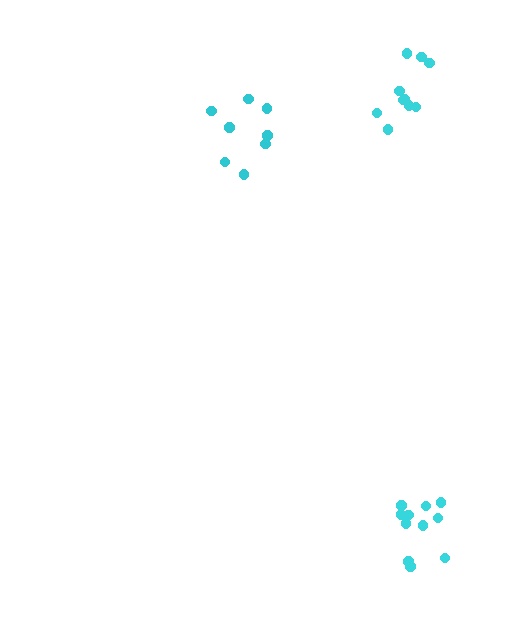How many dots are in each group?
Group 1: 10 dots, Group 2: 8 dots, Group 3: 11 dots (29 total).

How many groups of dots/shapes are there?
There are 3 groups.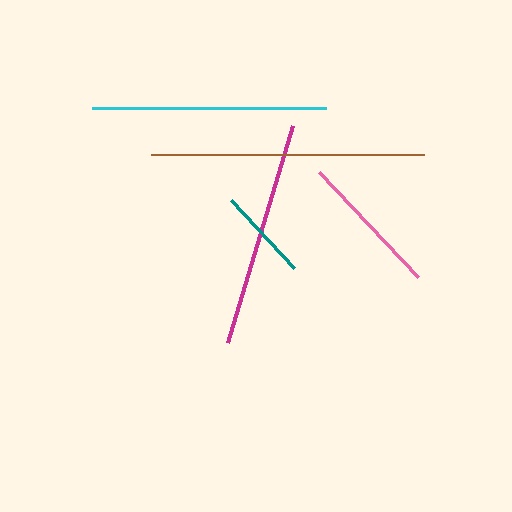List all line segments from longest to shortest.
From longest to shortest: brown, cyan, magenta, pink, teal.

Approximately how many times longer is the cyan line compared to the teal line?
The cyan line is approximately 2.5 times the length of the teal line.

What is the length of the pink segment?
The pink segment is approximately 144 pixels long.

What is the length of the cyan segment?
The cyan segment is approximately 234 pixels long.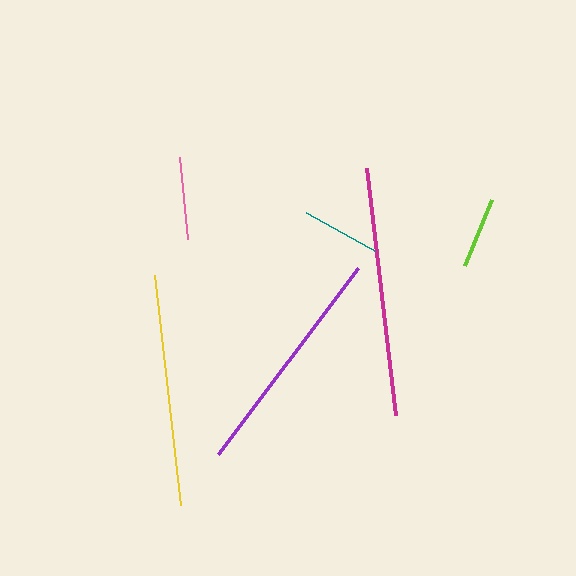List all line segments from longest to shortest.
From longest to shortest: magenta, purple, yellow, teal, pink, lime.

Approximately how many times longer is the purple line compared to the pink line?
The purple line is approximately 2.8 times the length of the pink line.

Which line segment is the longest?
The magenta line is the longest at approximately 248 pixels.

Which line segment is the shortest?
The lime line is the shortest at approximately 72 pixels.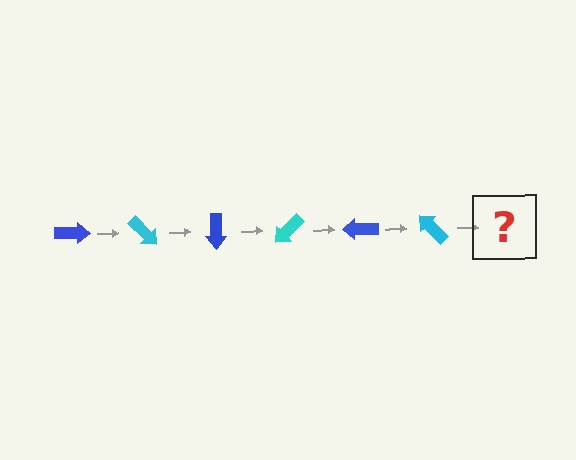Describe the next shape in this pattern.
It should be a blue arrow, rotated 270 degrees from the start.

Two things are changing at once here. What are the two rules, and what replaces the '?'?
The two rules are that it rotates 45 degrees each step and the color cycles through blue and cyan. The '?' should be a blue arrow, rotated 270 degrees from the start.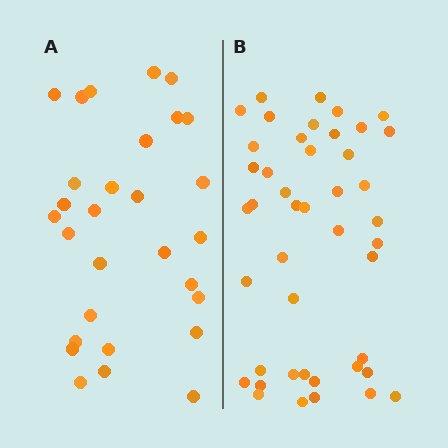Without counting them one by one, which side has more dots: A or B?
Region B (the right region) has more dots.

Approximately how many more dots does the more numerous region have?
Region B has approximately 15 more dots than region A.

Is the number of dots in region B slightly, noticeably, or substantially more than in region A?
Region B has substantially more. The ratio is roughly 1.5 to 1.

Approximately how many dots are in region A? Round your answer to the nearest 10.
About 30 dots. (The exact count is 29, which rounds to 30.)